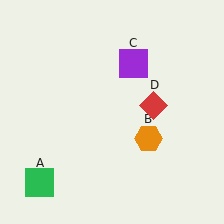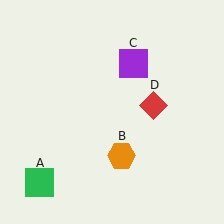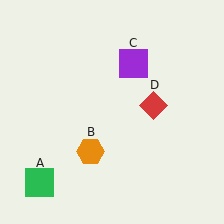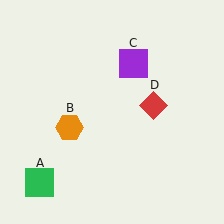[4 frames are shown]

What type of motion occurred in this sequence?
The orange hexagon (object B) rotated clockwise around the center of the scene.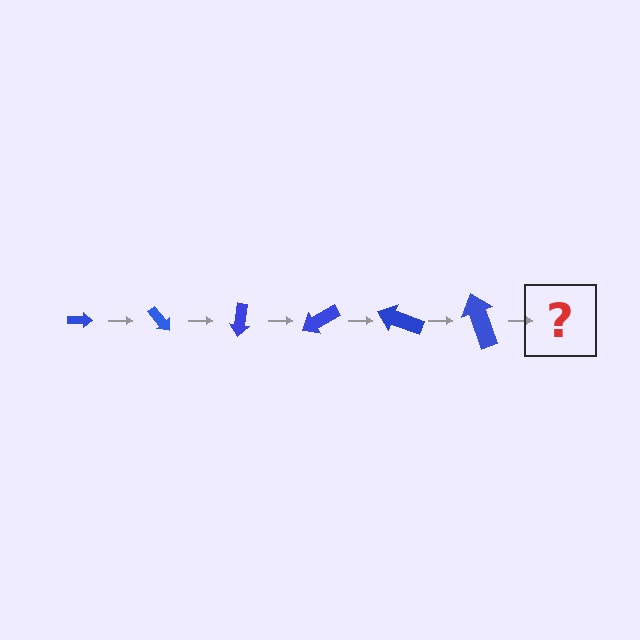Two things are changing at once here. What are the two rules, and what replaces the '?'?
The two rules are that the arrow grows larger each step and it rotates 50 degrees each step. The '?' should be an arrow, larger than the previous one and rotated 300 degrees from the start.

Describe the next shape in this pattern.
It should be an arrow, larger than the previous one and rotated 300 degrees from the start.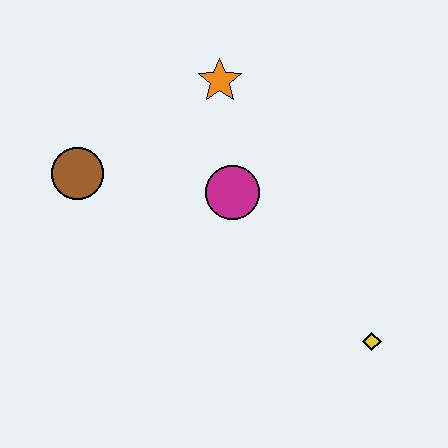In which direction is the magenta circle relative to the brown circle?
The magenta circle is to the right of the brown circle.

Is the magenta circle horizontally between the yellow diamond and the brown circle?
Yes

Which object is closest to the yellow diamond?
The magenta circle is closest to the yellow diamond.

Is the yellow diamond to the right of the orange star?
Yes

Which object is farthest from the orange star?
The yellow diamond is farthest from the orange star.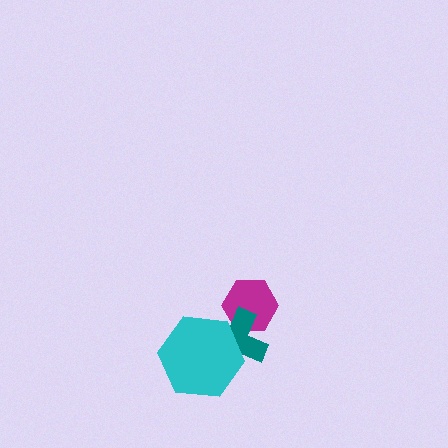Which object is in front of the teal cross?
The cyan hexagon is in front of the teal cross.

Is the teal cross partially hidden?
Yes, it is partially covered by another shape.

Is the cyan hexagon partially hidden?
No, no other shape covers it.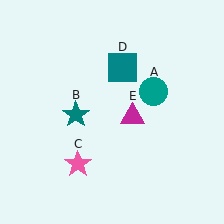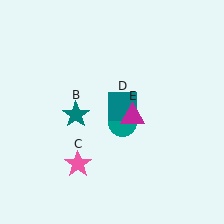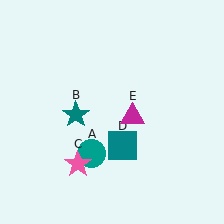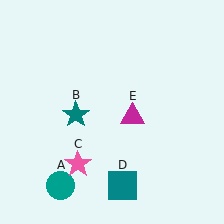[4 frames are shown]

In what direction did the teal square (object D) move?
The teal square (object D) moved down.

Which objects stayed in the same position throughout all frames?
Teal star (object B) and pink star (object C) and magenta triangle (object E) remained stationary.